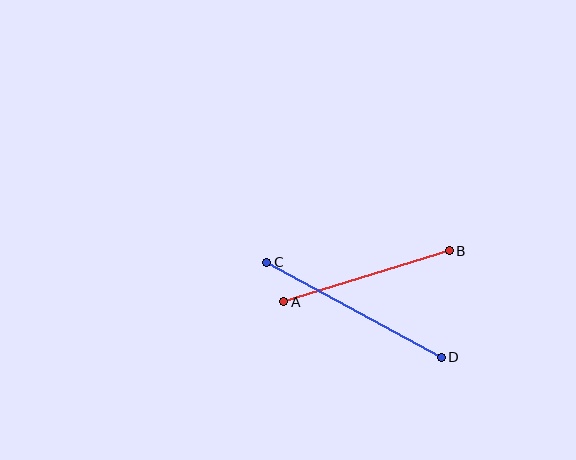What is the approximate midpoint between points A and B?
The midpoint is at approximately (366, 276) pixels.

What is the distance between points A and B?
The distance is approximately 173 pixels.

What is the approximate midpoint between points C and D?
The midpoint is at approximately (354, 310) pixels.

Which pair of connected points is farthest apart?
Points C and D are farthest apart.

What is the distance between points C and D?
The distance is approximately 199 pixels.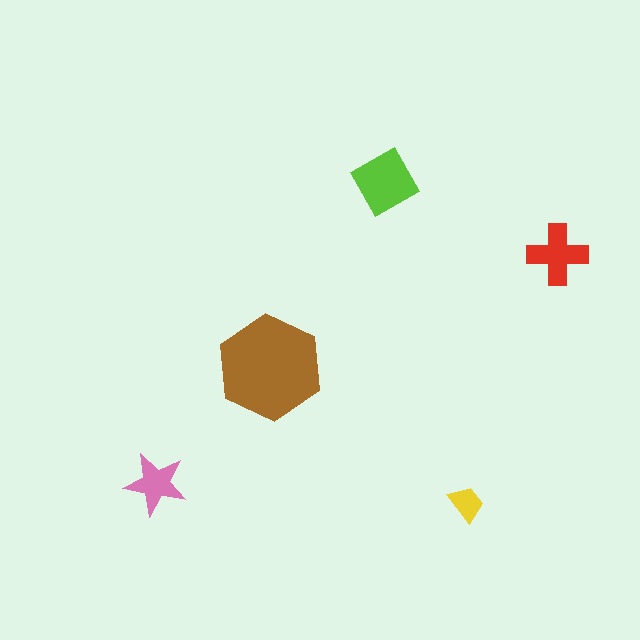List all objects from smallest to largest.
The yellow trapezoid, the pink star, the red cross, the lime diamond, the brown hexagon.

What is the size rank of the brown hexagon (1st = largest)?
1st.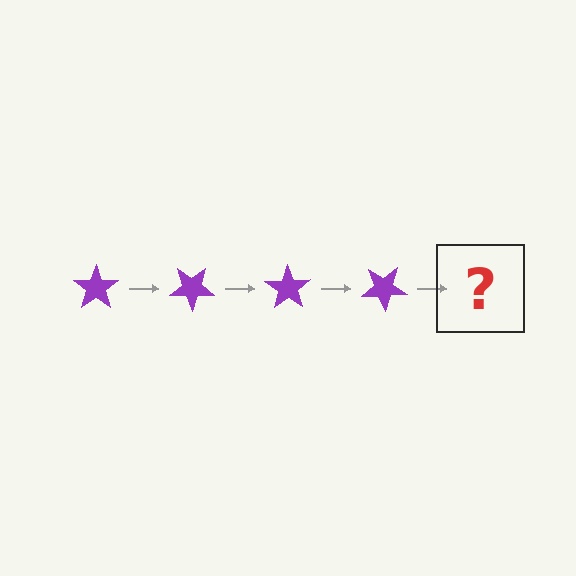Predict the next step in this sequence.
The next step is a purple star rotated 140 degrees.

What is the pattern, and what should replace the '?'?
The pattern is that the star rotates 35 degrees each step. The '?' should be a purple star rotated 140 degrees.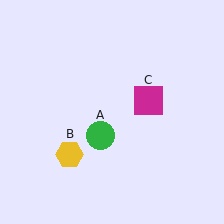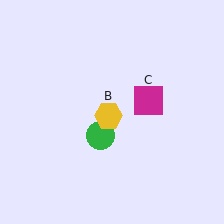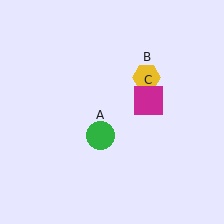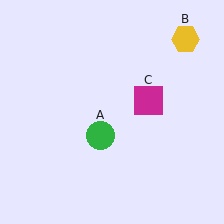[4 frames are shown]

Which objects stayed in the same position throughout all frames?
Green circle (object A) and magenta square (object C) remained stationary.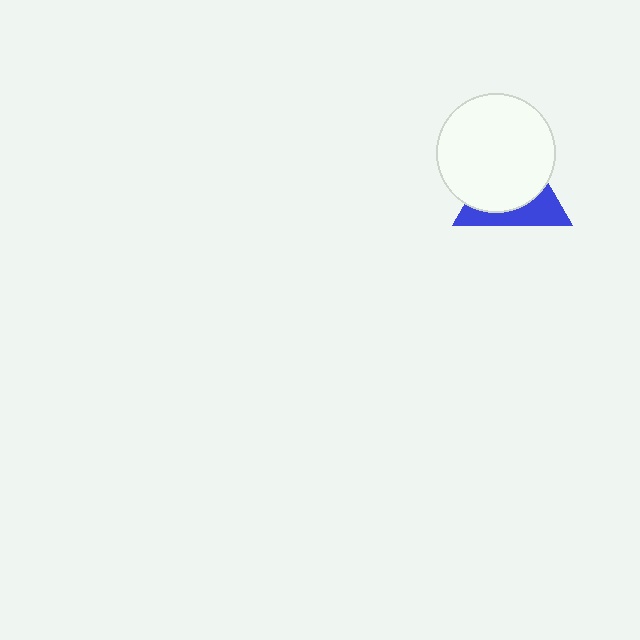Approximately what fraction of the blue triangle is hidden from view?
Roughly 64% of the blue triangle is hidden behind the white circle.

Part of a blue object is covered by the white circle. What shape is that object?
It is a triangle.